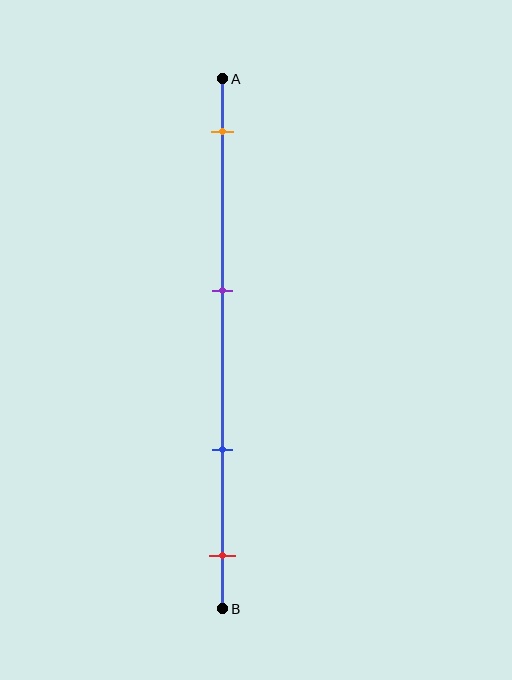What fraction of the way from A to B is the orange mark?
The orange mark is approximately 10% (0.1) of the way from A to B.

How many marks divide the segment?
There are 4 marks dividing the segment.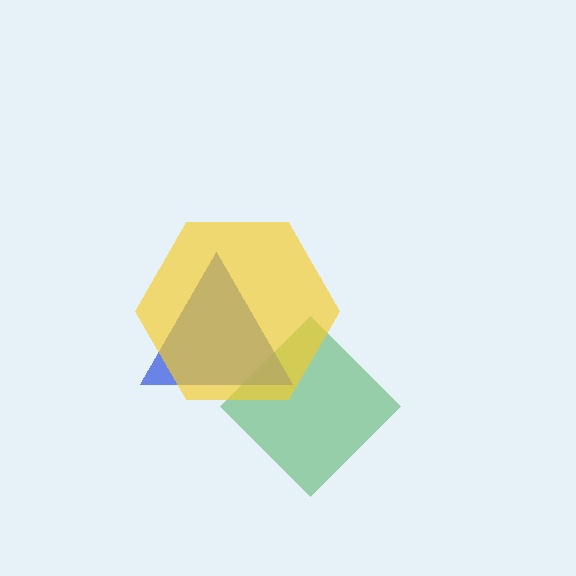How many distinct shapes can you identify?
There are 3 distinct shapes: a green diamond, a blue triangle, a yellow hexagon.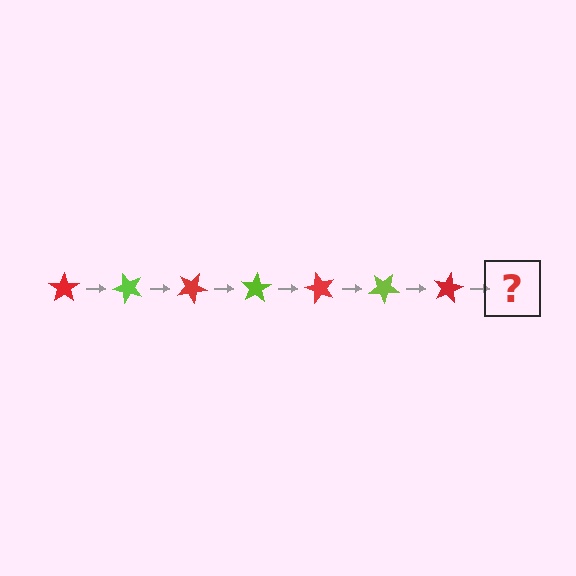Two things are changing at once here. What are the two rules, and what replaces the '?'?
The two rules are that it rotates 50 degrees each step and the color cycles through red and lime. The '?' should be a lime star, rotated 350 degrees from the start.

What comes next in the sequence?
The next element should be a lime star, rotated 350 degrees from the start.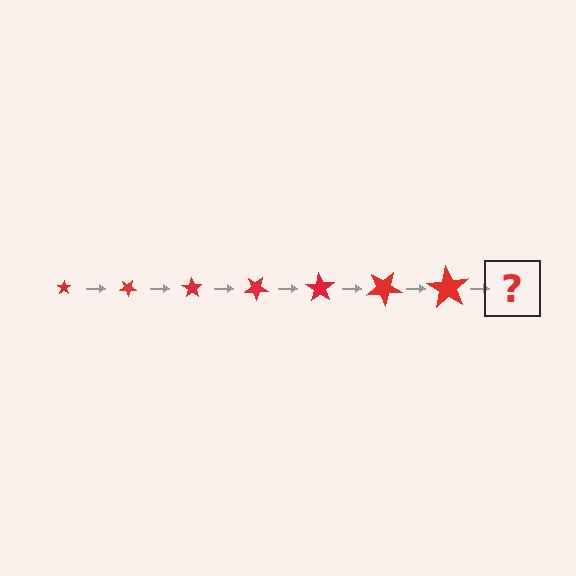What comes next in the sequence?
The next element should be a star, larger than the previous one and rotated 245 degrees from the start.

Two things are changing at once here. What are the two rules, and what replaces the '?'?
The two rules are that the star grows larger each step and it rotates 35 degrees each step. The '?' should be a star, larger than the previous one and rotated 245 degrees from the start.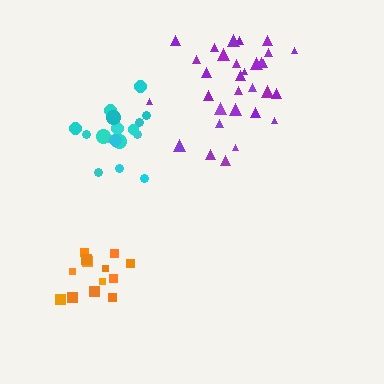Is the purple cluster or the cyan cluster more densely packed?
Cyan.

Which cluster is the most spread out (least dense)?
Purple.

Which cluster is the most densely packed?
Cyan.